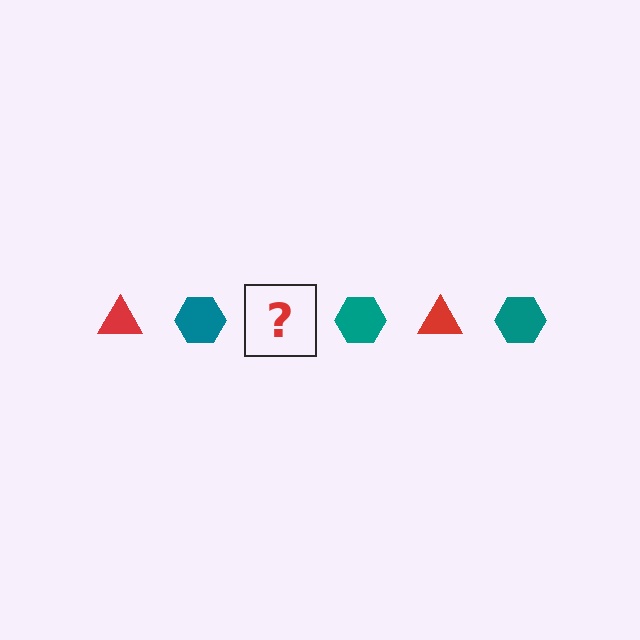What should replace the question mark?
The question mark should be replaced with a red triangle.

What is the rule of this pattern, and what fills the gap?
The rule is that the pattern alternates between red triangle and teal hexagon. The gap should be filled with a red triangle.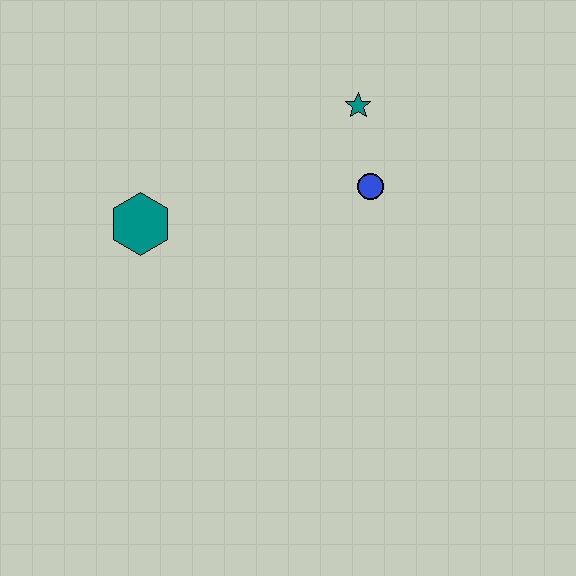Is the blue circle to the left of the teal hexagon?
No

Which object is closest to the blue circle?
The teal star is closest to the blue circle.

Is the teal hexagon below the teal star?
Yes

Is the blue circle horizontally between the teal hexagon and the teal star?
No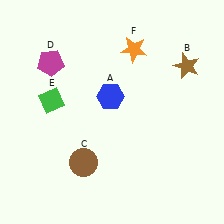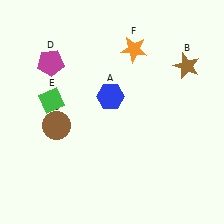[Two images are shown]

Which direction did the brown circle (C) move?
The brown circle (C) moved up.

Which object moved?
The brown circle (C) moved up.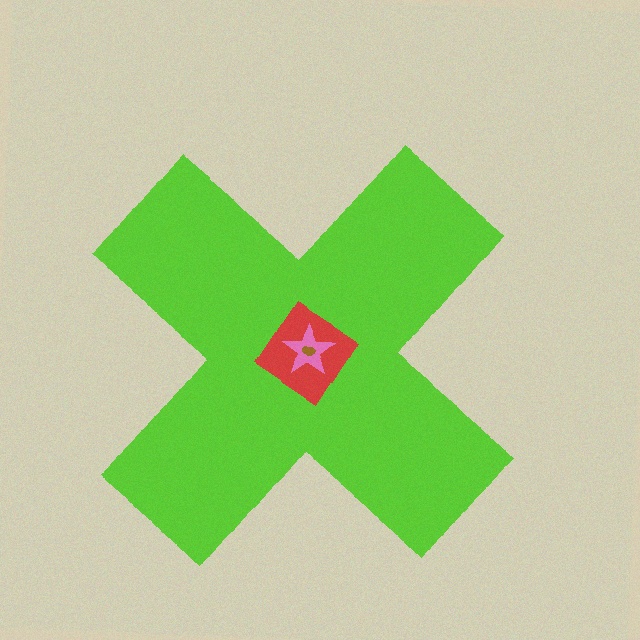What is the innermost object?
The brown ellipse.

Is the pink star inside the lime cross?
Yes.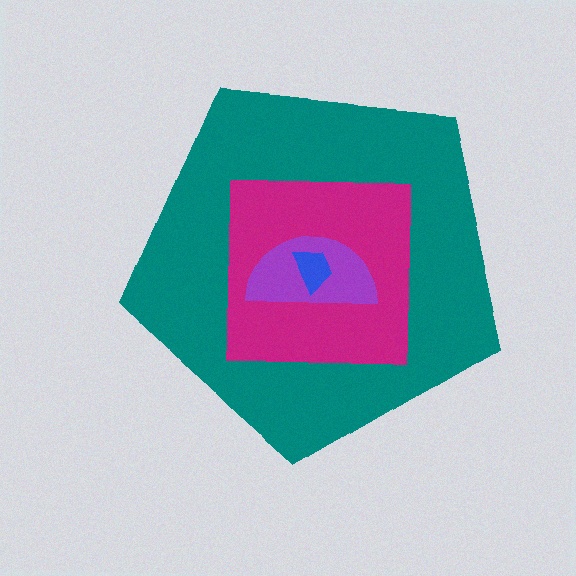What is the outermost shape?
The teal pentagon.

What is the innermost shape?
The blue trapezoid.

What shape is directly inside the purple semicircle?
The blue trapezoid.